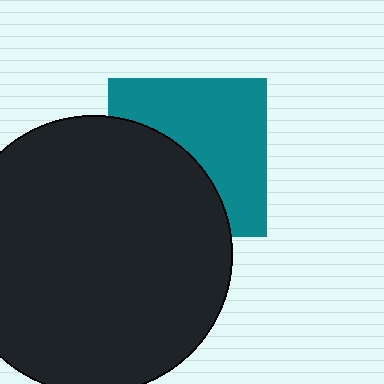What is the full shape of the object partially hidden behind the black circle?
The partially hidden object is a teal square.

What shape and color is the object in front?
The object in front is a black circle.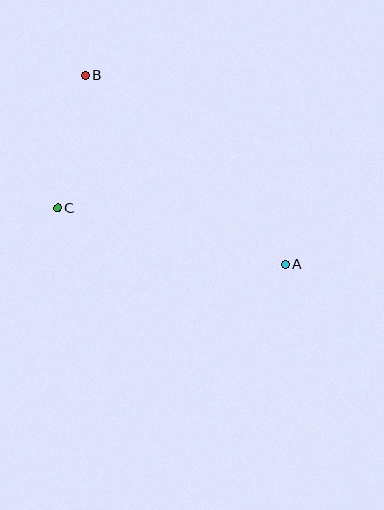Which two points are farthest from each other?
Points A and B are farthest from each other.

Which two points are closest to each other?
Points B and C are closest to each other.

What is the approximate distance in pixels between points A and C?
The distance between A and C is approximately 234 pixels.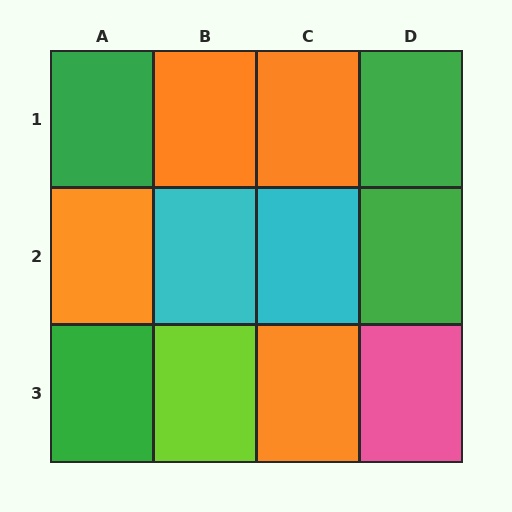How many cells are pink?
1 cell is pink.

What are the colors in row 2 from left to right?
Orange, cyan, cyan, green.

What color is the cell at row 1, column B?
Orange.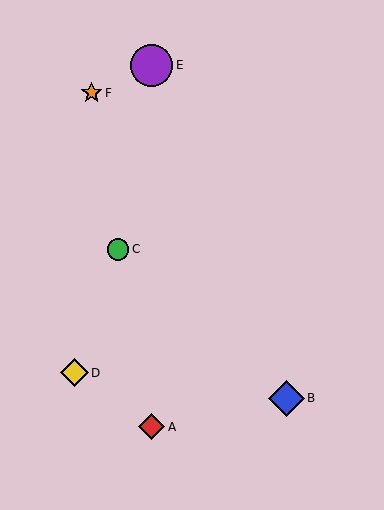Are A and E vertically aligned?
Yes, both are at x≈152.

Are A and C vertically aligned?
No, A is at x≈152 and C is at x≈118.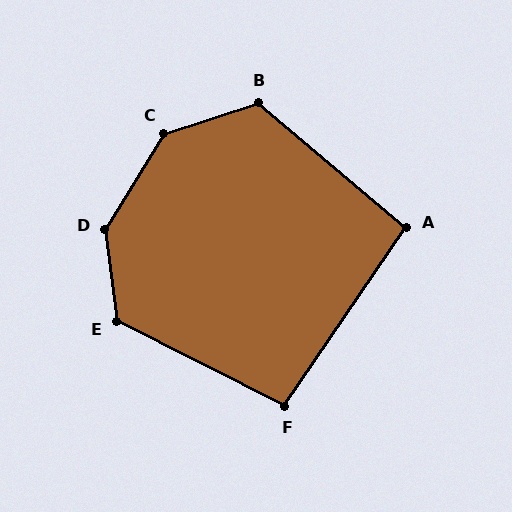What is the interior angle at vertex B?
Approximately 122 degrees (obtuse).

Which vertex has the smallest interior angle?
A, at approximately 96 degrees.